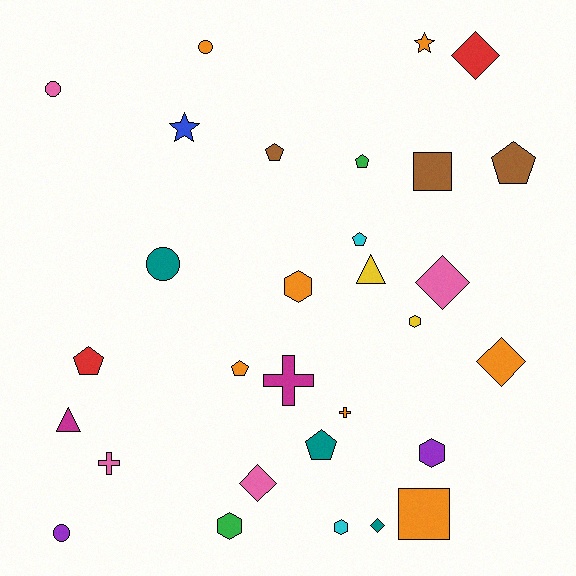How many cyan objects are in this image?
There are 2 cyan objects.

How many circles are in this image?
There are 4 circles.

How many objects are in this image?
There are 30 objects.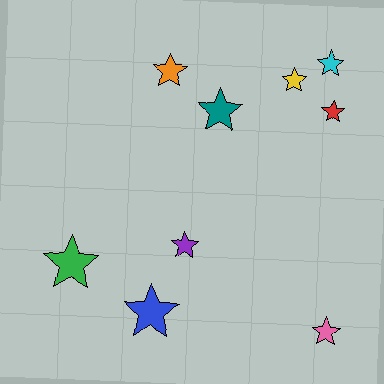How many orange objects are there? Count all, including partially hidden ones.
There is 1 orange object.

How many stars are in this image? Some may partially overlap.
There are 9 stars.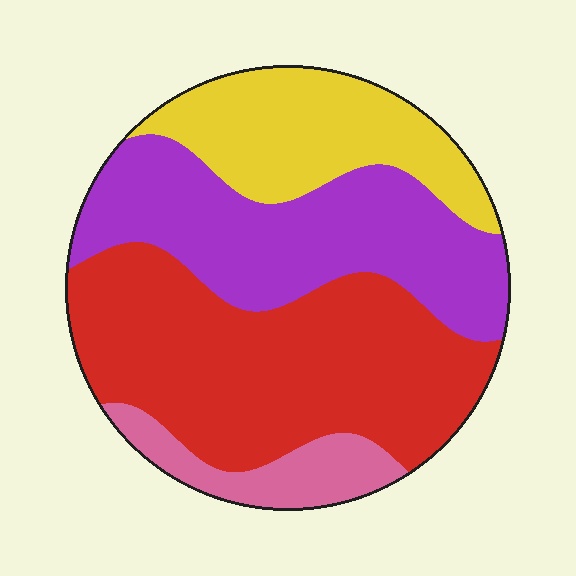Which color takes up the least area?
Pink, at roughly 10%.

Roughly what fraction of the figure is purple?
Purple takes up about one third (1/3) of the figure.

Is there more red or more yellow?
Red.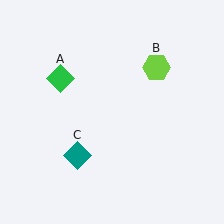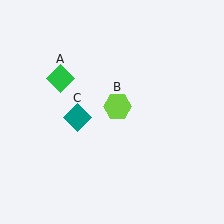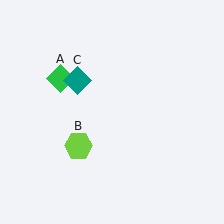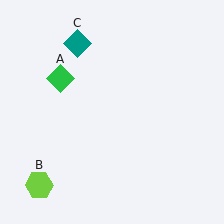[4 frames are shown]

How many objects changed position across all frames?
2 objects changed position: lime hexagon (object B), teal diamond (object C).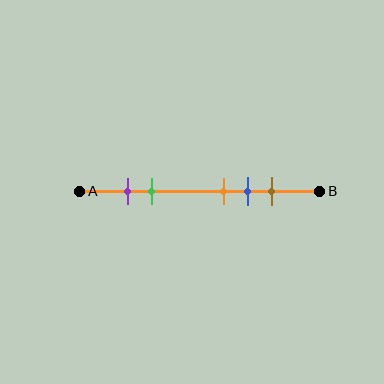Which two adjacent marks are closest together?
The purple and green marks are the closest adjacent pair.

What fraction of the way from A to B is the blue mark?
The blue mark is approximately 70% (0.7) of the way from A to B.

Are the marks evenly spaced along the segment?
No, the marks are not evenly spaced.